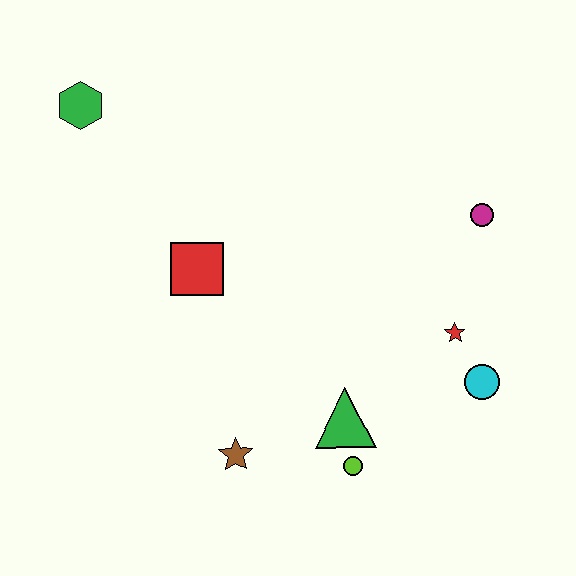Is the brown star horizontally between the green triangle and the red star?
No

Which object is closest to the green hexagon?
The red square is closest to the green hexagon.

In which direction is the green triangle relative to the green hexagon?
The green triangle is below the green hexagon.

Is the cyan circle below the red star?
Yes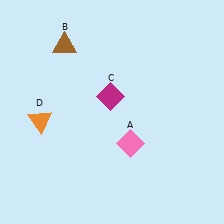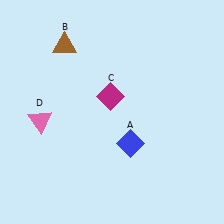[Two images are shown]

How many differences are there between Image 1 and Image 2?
There are 2 differences between the two images.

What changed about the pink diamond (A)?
In Image 1, A is pink. In Image 2, it changed to blue.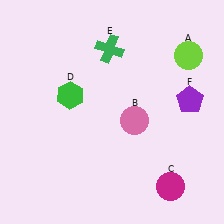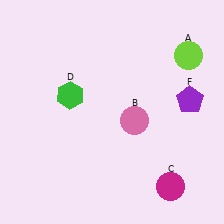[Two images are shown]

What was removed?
The green cross (E) was removed in Image 2.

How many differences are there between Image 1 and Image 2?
There is 1 difference between the two images.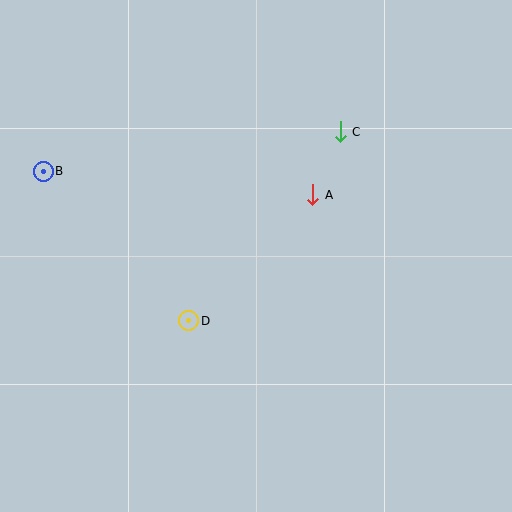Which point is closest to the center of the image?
Point A at (313, 195) is closest to the center.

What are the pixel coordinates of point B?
Point B is at (43, 171).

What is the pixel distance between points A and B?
The distance between A and B is 271 pixels.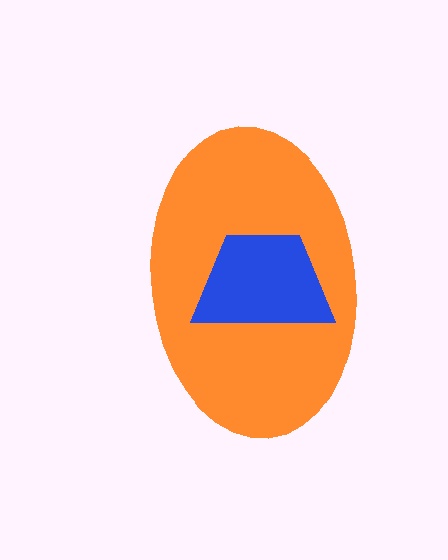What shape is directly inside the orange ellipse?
The blue trapezoid.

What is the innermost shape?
The blue trapezoid.